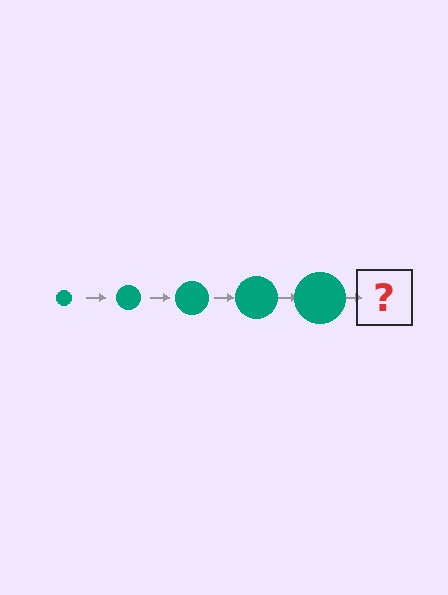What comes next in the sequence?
The next element should be a teal circle, larger than the previous one.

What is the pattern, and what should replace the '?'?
The pattern is that the circle gets progressively larger each step. The '?' should be a teal circle, larger than the previous one.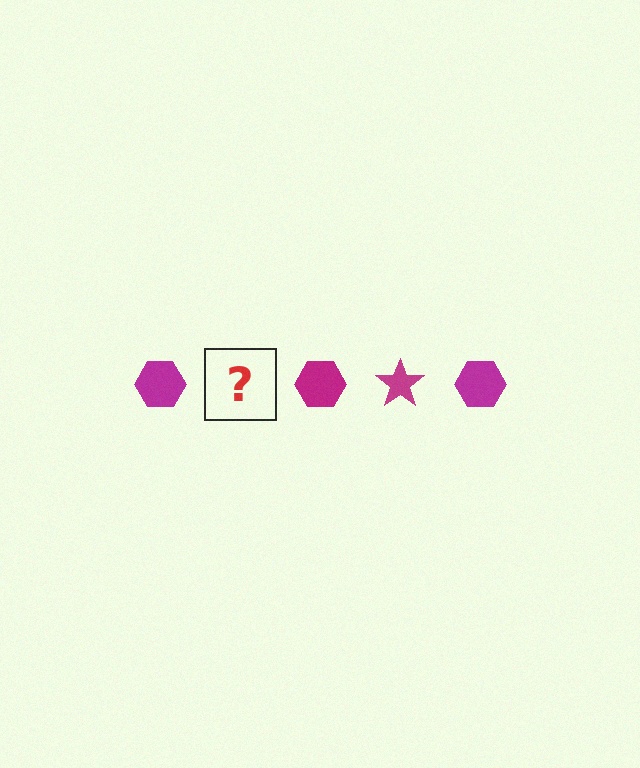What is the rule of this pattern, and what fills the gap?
The rule is that the pattern cycles through hexagon, star shapes in magenta. The gap should be filled with a magenta star.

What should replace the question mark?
The question mark should be replaced with a magenta star.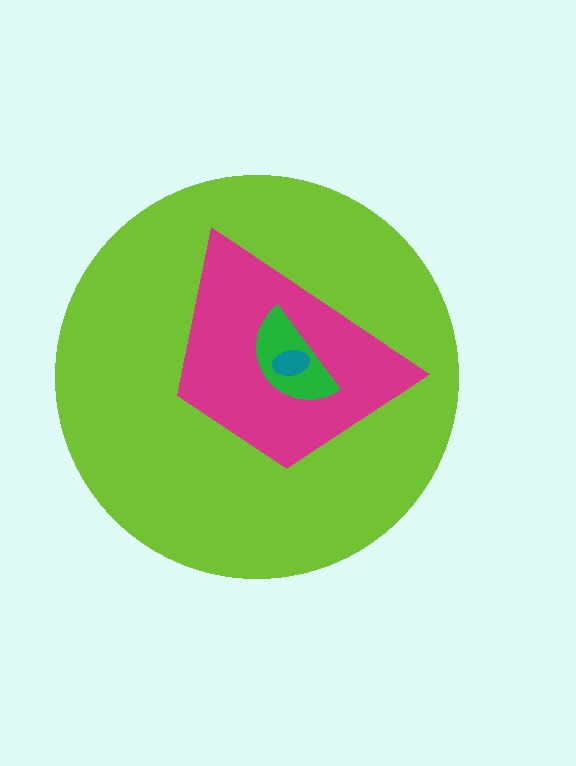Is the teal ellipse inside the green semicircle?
Yes.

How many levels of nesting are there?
4.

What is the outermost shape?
The lime circle.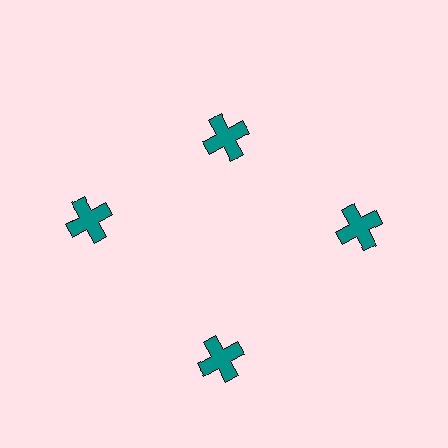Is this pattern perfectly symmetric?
No. The 4 teal crosses are arranged in a ring, but one element near the 12 o'clock position is pulled inward toward the center, breaking the 4-fold rotational symmetry.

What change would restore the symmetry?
The symmetry would be restored by moving it outward, back onto the ring so that all 4 crosses sit at equal angles and equal distance from the center.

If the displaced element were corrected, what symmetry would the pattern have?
It would have 4-fold rotational symmetry — the pattern would map onto itself every 90 degrees.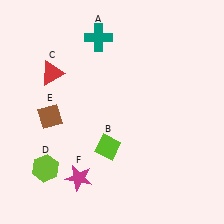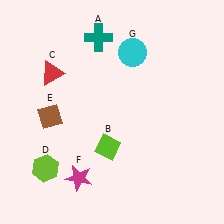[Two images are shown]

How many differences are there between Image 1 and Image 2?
There is 1 difference between the two images.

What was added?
A cyan circle (G) was added in Image 2.